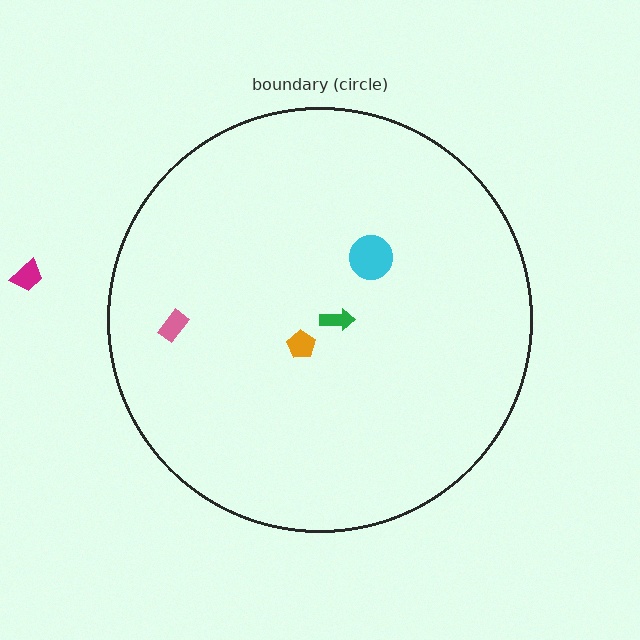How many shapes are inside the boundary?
4 inside, 1 outside.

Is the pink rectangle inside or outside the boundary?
Inside.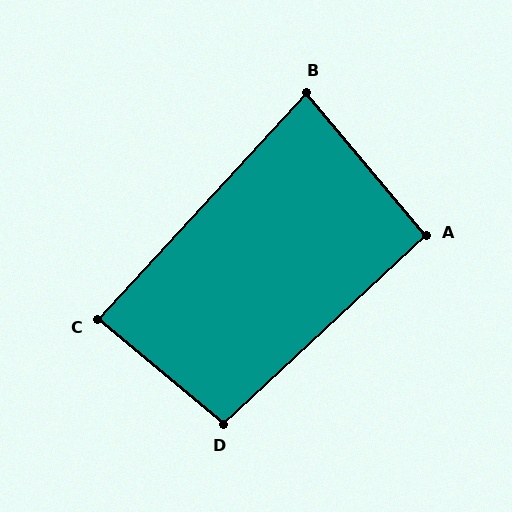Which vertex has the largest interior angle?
D, at approximately 98 degrees.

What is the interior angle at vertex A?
Approximately 93 degrees (approximately right).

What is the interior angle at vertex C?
Approximately 87 degrees (approximately right).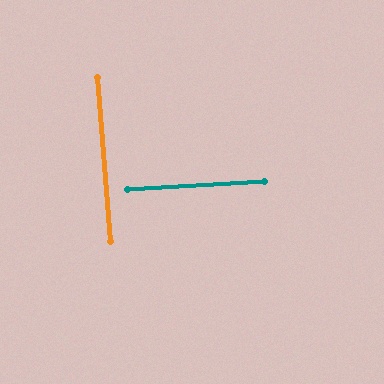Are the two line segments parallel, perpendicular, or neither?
Perpendicular — they meet at approximately 89°.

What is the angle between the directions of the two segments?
Approximately 89 degrees.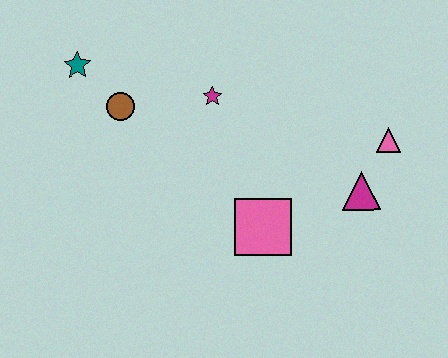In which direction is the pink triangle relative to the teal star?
The pink triangle is to the right of the teal star.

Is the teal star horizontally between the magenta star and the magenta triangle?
No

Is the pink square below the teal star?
Yes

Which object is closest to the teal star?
The brown circle is closest to the teal star.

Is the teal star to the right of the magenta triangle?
No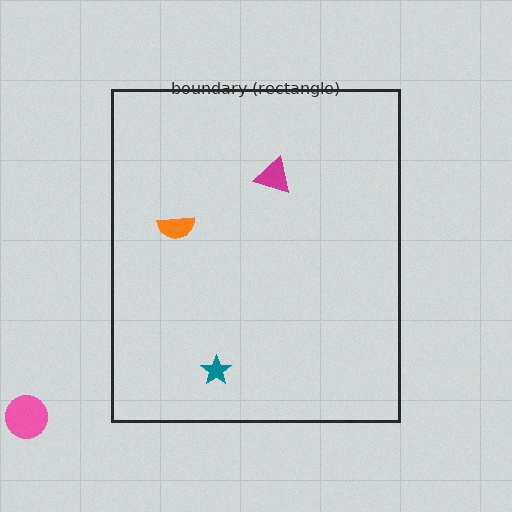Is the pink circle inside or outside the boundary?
Outside.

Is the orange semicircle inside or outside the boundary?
Inside.